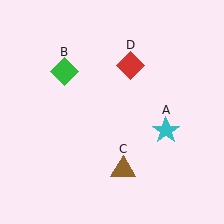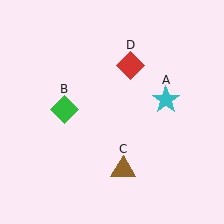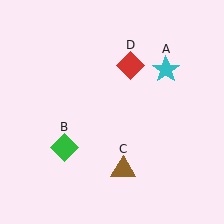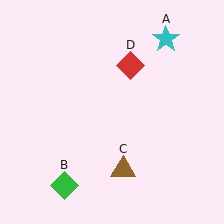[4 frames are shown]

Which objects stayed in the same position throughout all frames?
Brown triangle (object C) and red diamond (object D) remained stationary.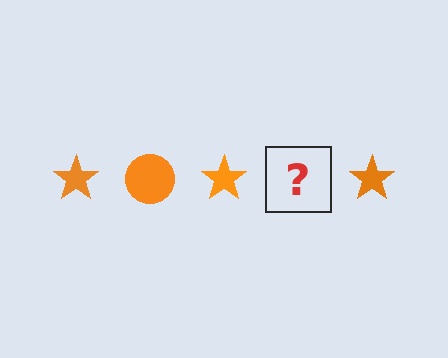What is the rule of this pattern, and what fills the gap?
The rule is that the pattern cycles through star, circle shapes in orange. The gap should be filled with an orange circle.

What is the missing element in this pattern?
The missing element is an orange circle.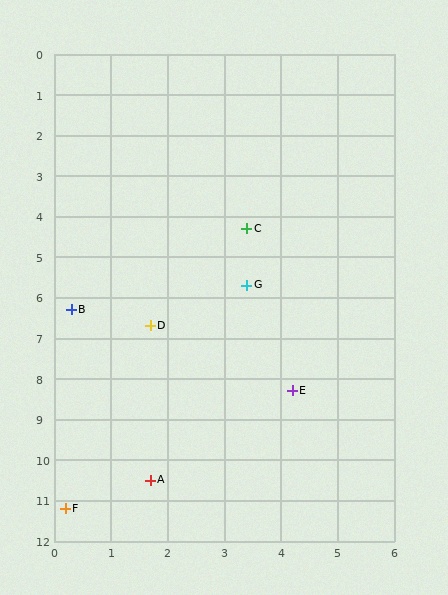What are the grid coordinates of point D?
Point D is at approximately (1.7, 6.7).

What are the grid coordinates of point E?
Point E is at approximately (4.2, 8.3).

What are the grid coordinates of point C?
Point C is at approximately (3.4, 4.3).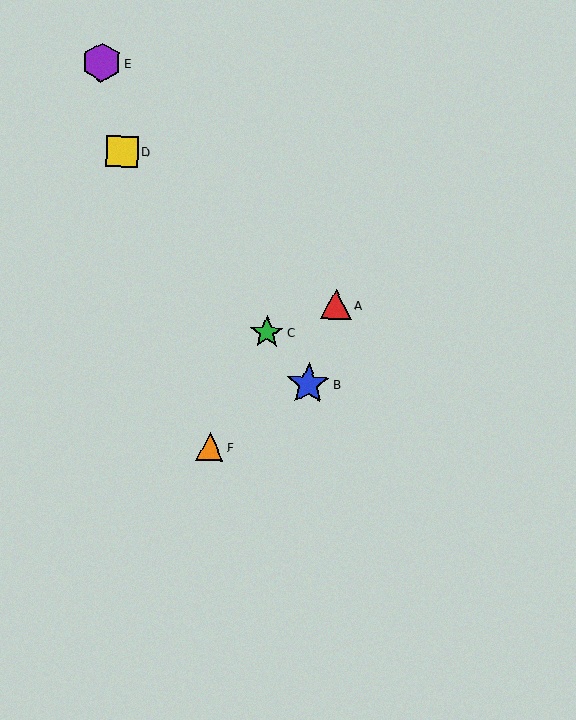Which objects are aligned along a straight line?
Objects B, C, D are aligned along a straight line.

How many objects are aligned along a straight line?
3 objects (B, C, D) are aligned along a straight line.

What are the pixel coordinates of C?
Object C is at (267, 333).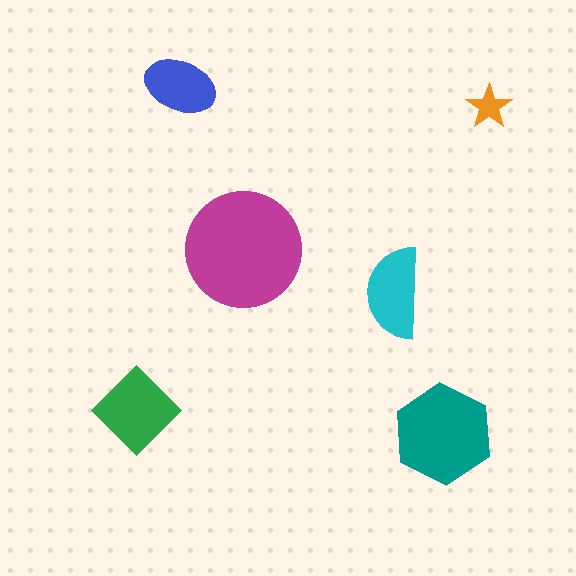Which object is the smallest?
The orange star.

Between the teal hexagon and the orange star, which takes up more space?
The teal hexagon.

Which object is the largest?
The magenta circle.